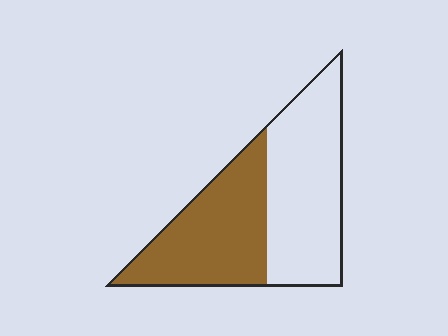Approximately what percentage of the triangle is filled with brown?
Approximately 45%.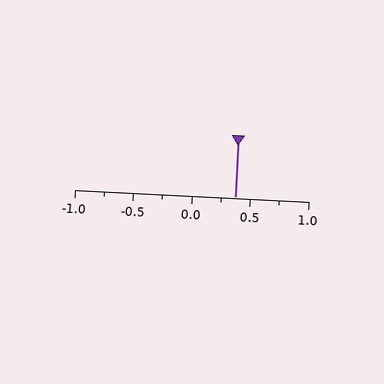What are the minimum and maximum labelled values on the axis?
The axis runs from -1.0 to 1.0.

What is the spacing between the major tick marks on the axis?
The major ticks are spaced 0.5 apart.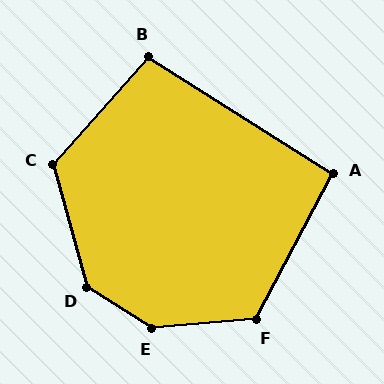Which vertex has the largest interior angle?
E, at approximately 143 degrees.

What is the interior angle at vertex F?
Approximately 123 degrees (obtuse).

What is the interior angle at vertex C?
Approximately 123 degrees (obtuse).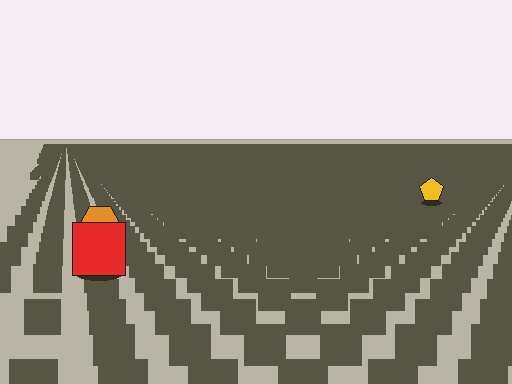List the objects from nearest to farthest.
From nearest to farthest: the red square, the orange hexagon, the yellow pentagon.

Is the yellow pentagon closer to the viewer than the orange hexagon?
No. The orange hexagon is closer — you can tell from the texture gradient: the ground texture is coarser near it.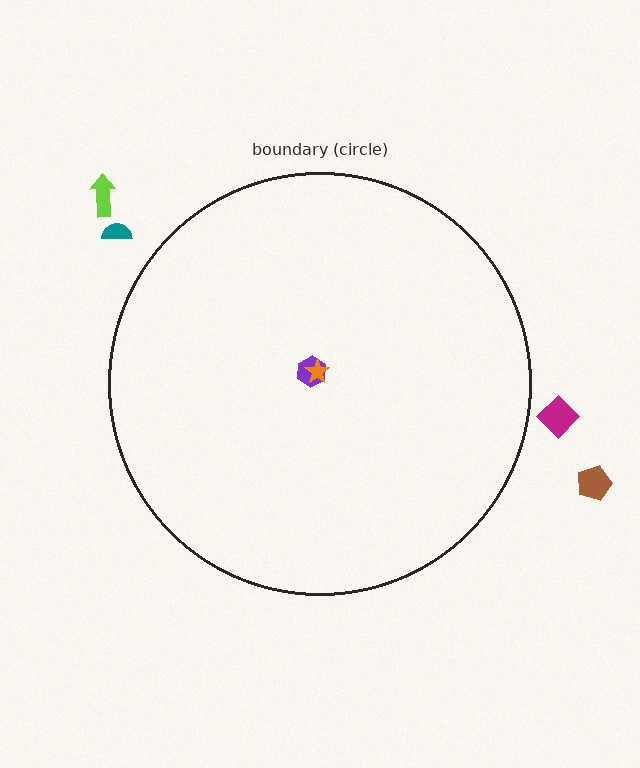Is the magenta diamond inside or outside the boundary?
Outside.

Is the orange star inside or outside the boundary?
Inside.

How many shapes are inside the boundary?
2 inside, 4 outside.